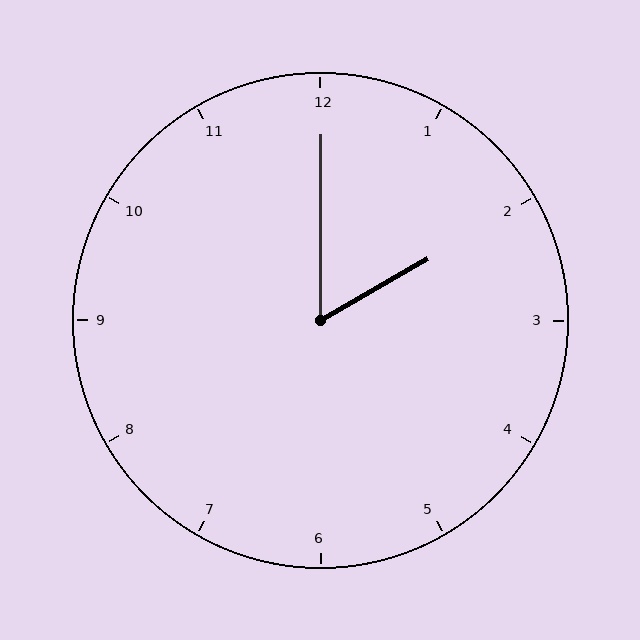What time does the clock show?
2:00.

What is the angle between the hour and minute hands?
Approximately 60 degrees.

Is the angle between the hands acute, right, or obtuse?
It is acute.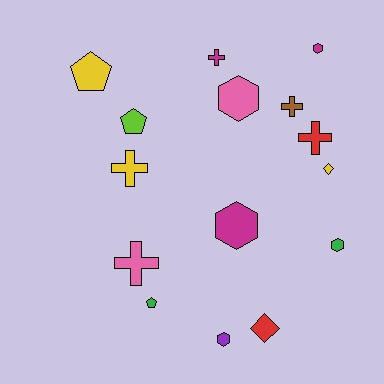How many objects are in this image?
There are 15 objects.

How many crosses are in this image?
There are 5 crosses.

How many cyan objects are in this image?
There are no cyan objects.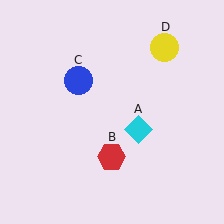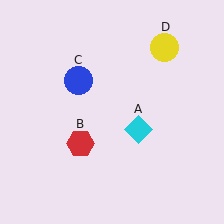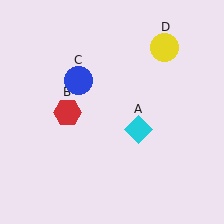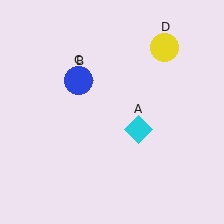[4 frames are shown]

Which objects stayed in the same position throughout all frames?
Cyan diamond (object A) and blue circle (object C) and yellow circle (object D) remained stationary.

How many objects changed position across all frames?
1 object changed position: red hexagon (object B).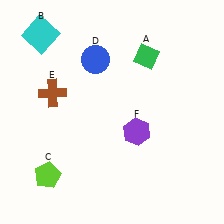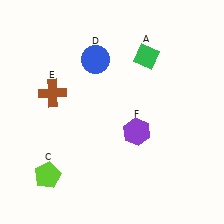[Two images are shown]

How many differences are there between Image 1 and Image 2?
There is 1 difference between the two images.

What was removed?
The cyan square (B) was removed in Image 2.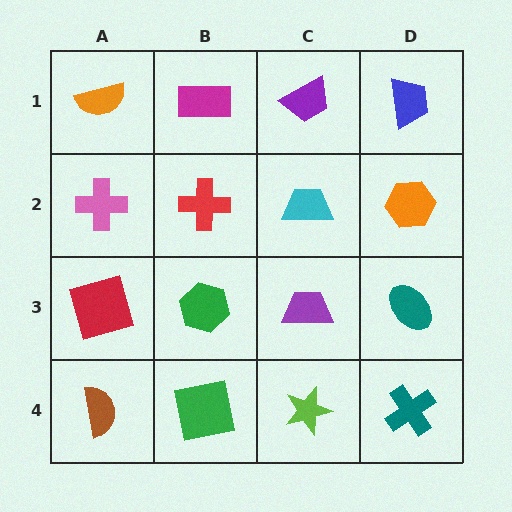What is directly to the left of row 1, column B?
An orange semicircle.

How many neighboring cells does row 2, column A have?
3.